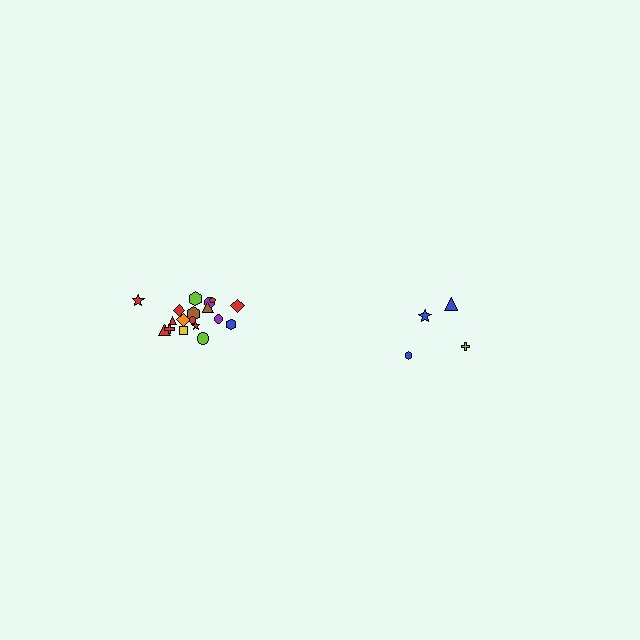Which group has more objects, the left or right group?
The left group.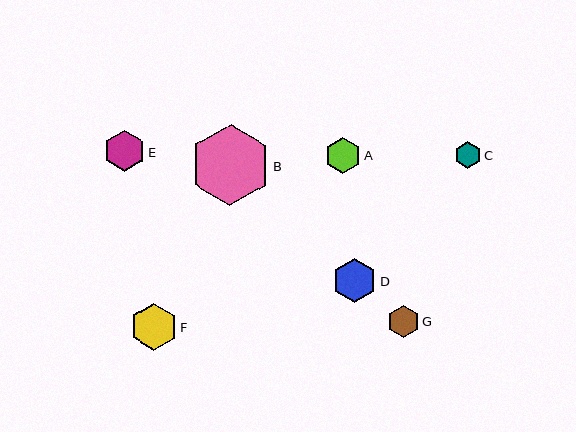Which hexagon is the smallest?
Hexagon C is the smallest with a size of approximately 26 pixels.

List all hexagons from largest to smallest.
From largest to smallest: B, F, D, E, A, G, C.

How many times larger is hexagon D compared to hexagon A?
Hexagon D is approximately 1.2 times the size of hexagon A.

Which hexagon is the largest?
Hexagon B is the largest with a size of approximately 81 pixels.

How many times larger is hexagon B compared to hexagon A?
Hexagon B is approximately 2.2 times the size of hexagon A.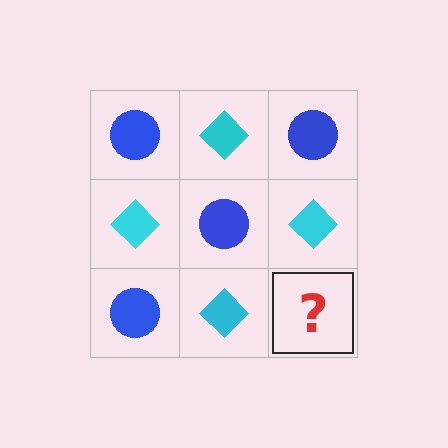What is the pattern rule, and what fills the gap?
The rule is that it alternates blue circle and cyan diamond in a checkerboard pattern. The gap should be filled with a blue circle.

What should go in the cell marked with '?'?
The missing cell should contain a blue circle.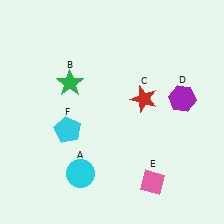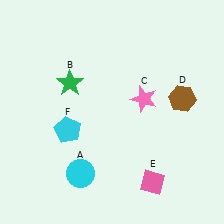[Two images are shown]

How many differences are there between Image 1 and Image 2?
There are 2 differences between the two images.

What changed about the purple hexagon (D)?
In Image 1, D is purple. In Image 2, it changed to brown.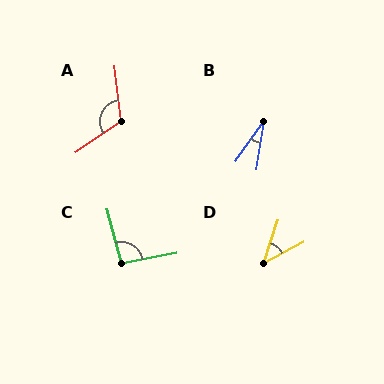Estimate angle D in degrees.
Approximately 43 degrees.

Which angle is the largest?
A, at approximately 117 degrees.